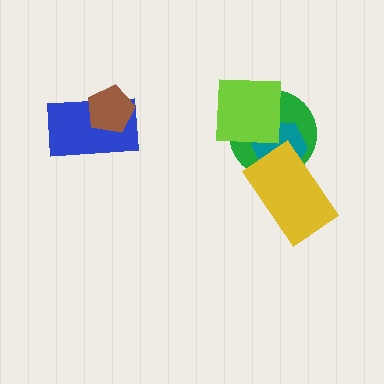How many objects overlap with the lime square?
2 objects overlap with the lime square.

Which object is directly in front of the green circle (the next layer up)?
The teal hexagon is directly in front of the green circle.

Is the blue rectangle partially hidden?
Yes, it is partially covered by another shape.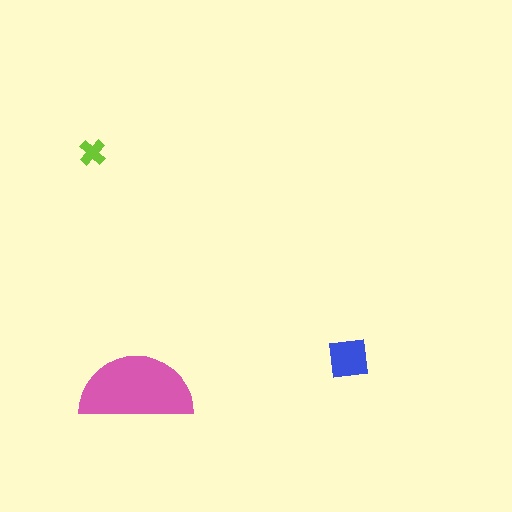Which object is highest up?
The lime cross is topmost.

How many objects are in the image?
There are 3 objects in the image.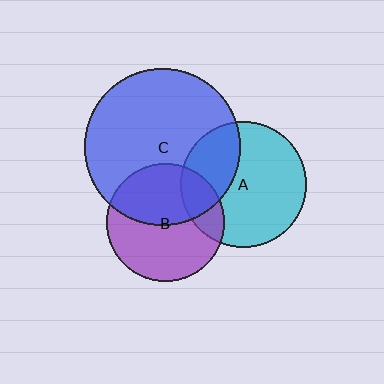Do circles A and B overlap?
Yes.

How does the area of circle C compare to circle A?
Approximately 1.6 times.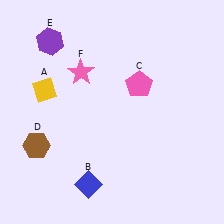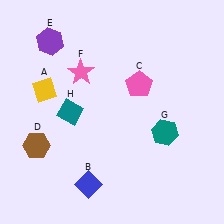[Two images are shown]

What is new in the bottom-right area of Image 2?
A teal hexagon (G) was added in the bottom-right area of Image 2.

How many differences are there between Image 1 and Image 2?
There are 2 differences between the two images.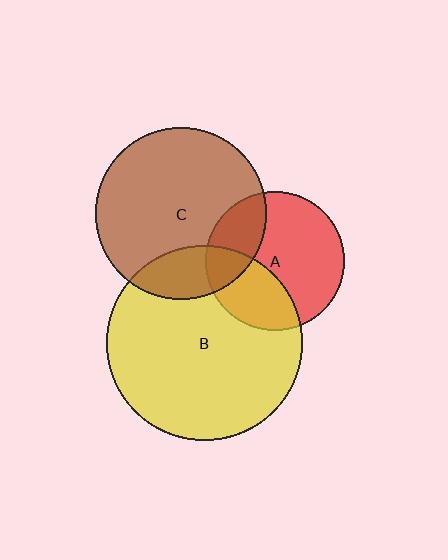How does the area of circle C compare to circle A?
Approximately 1.5 times.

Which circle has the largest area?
Circle B (yellow).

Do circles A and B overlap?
Yes.